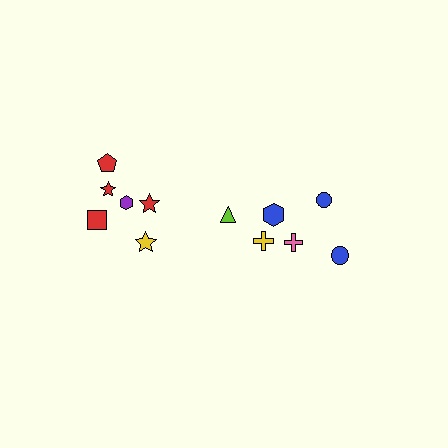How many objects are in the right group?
There are 5 objects.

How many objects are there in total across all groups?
There are 12 objects.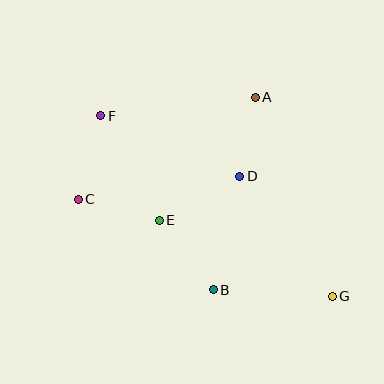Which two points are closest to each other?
Points A and D are closest to each other.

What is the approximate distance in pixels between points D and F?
The distance between D and F is approximately 152 pixels.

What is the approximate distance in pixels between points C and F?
The distance between C and F is approximately 87 pixels.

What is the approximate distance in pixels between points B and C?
The distance between B and C is approximately 162 pixels.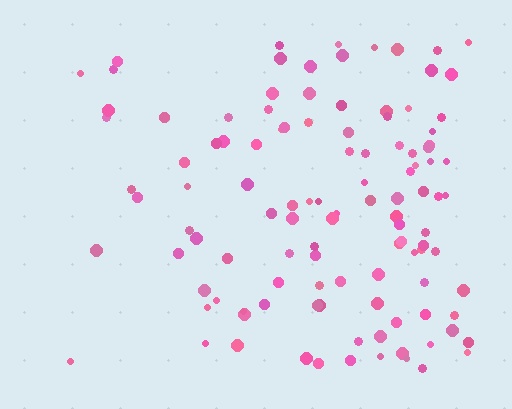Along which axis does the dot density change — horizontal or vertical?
Horizontal.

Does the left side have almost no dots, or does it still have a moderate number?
Still a moderate number, just noticeably fewer than the right.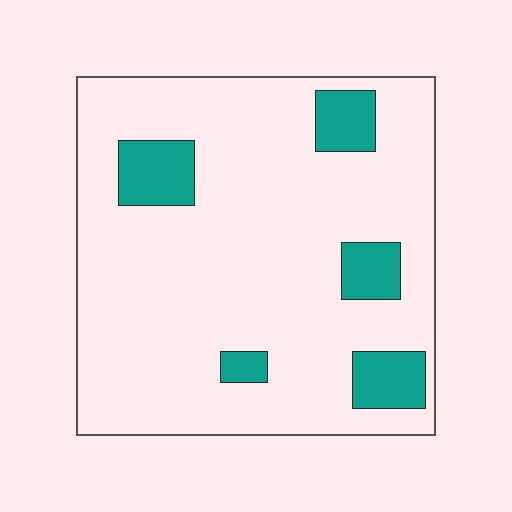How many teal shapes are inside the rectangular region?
5.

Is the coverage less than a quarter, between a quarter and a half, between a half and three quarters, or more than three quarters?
Less than a quarter.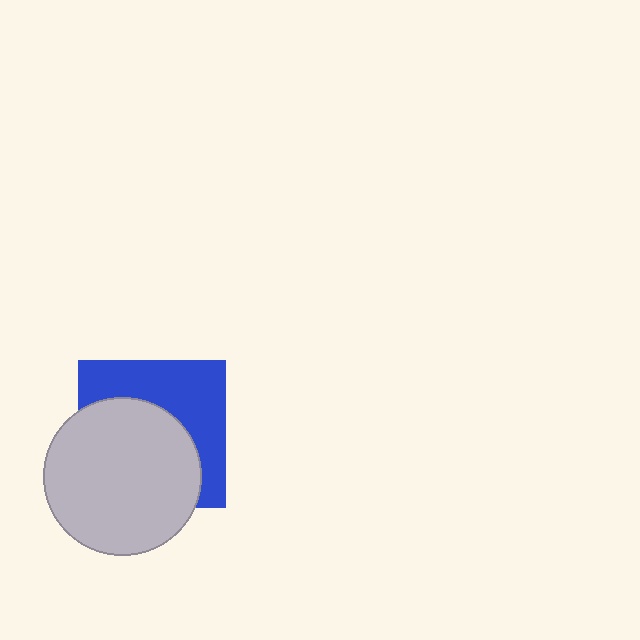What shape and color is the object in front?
The object in front is a light gray circle.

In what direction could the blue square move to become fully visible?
The blue square could move toward the upper-right. That would shift it out from behind the light gray circle entirely.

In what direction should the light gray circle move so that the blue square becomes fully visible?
The light gray circle should move toward the lower-left. That is the shortest direction to clear the overlap and leave the blue square fully visible.